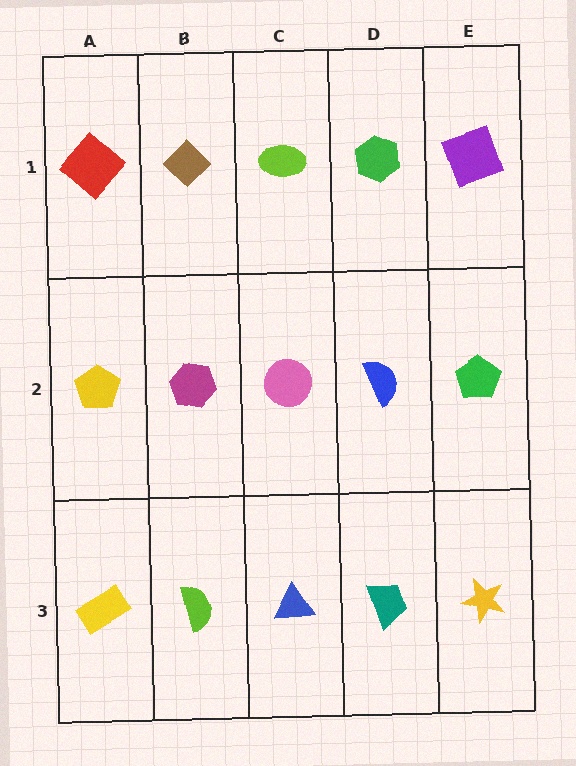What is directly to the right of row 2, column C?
A blue semicircle.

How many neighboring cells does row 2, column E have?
3.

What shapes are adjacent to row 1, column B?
A magenta hexagon (row 2, column B), a red diamond (row 1, column A), a lime ellipse (row 1, column C).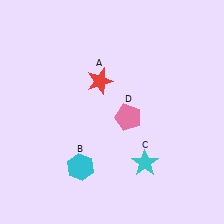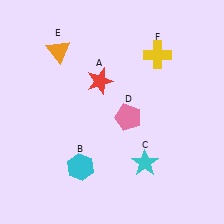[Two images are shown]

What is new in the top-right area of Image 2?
A yellow cross (F) was added in the top-right area of Image 2.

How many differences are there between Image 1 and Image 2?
There are 2 differences between the two images.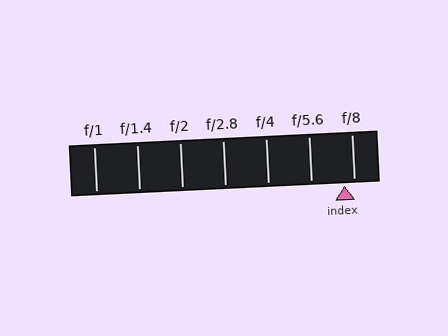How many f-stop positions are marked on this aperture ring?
There are 7 f-stop positions marked.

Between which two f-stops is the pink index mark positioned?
The index mark is between f/5.6 and f/8.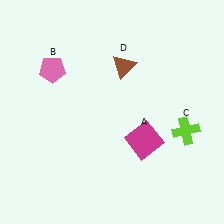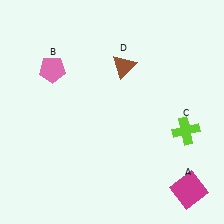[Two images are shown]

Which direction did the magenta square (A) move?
The magenta square (A) moved down.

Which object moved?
The magenta square (A) moved down.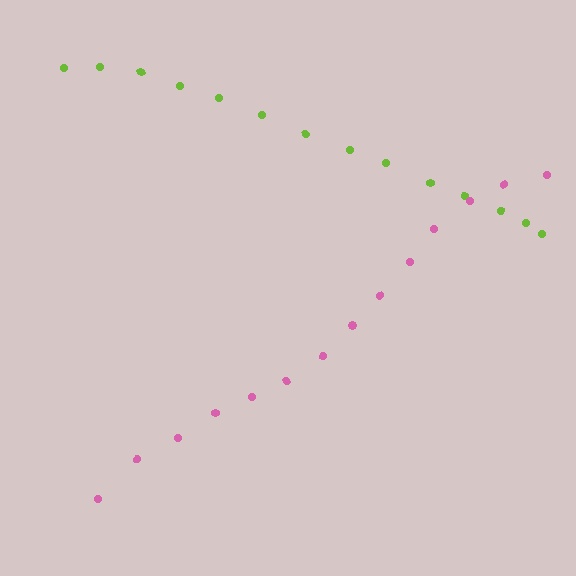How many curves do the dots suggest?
There are 2 distinct paths.